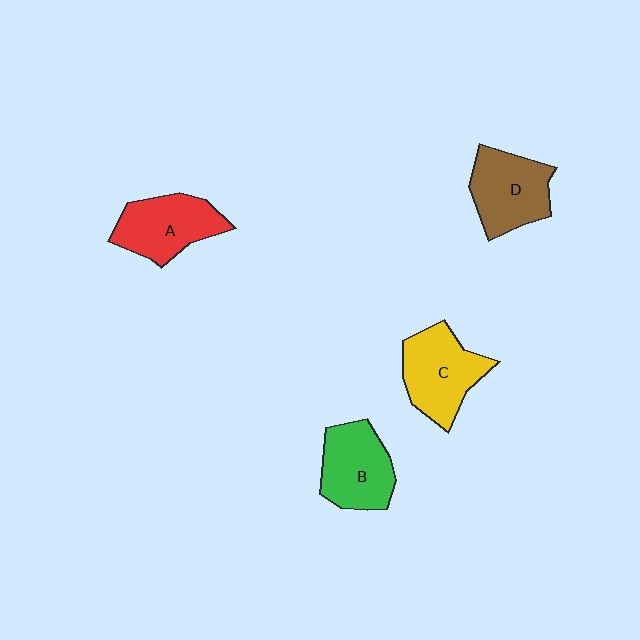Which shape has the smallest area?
Shape B (green).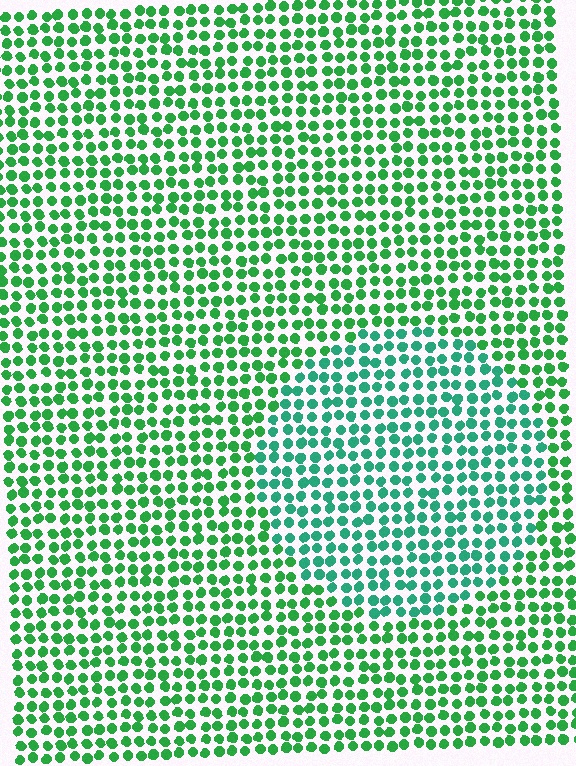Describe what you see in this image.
The image is filled with small green elements in a uniform arrangement. A circle-shaped region is visible where the elements are tinted to a slightly different hue, forming a subtle color boundary.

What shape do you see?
I see a circle.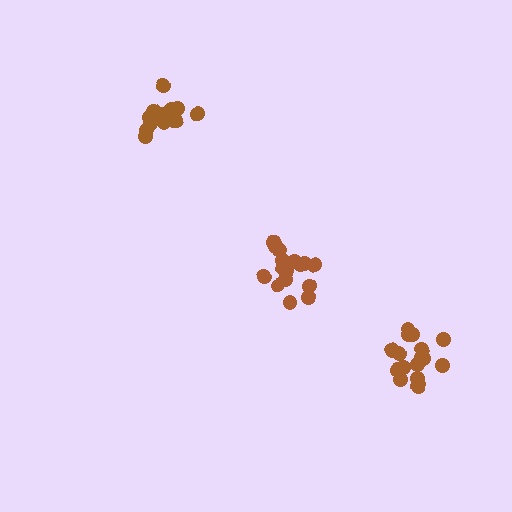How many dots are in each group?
Group 1: 17 dots, Group 2: 17 dots, Group 3: 16 dots (50 total).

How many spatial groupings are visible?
There are 3 spatial groupings.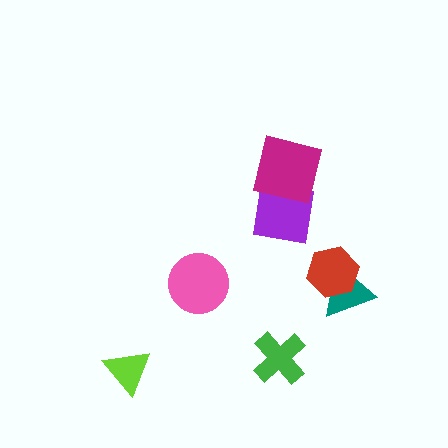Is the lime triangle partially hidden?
No, no other shape covers it.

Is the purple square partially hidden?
Yes, it is partially covered by another shape.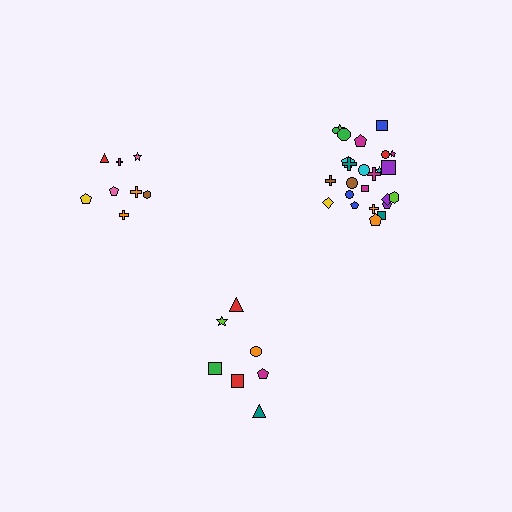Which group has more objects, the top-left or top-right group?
The top-right group.